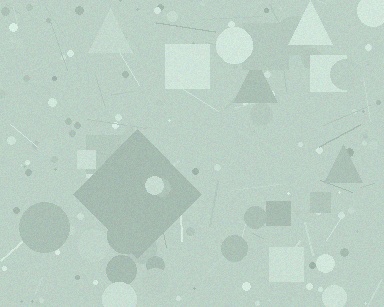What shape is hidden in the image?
A diamond is hidden in the image.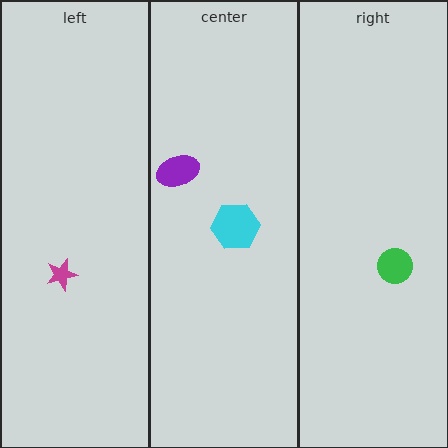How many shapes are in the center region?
2.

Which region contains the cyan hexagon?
The center region.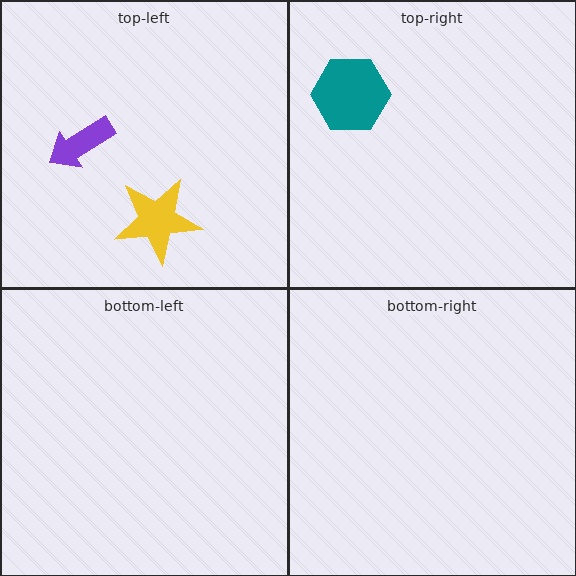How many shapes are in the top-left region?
2.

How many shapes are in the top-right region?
1.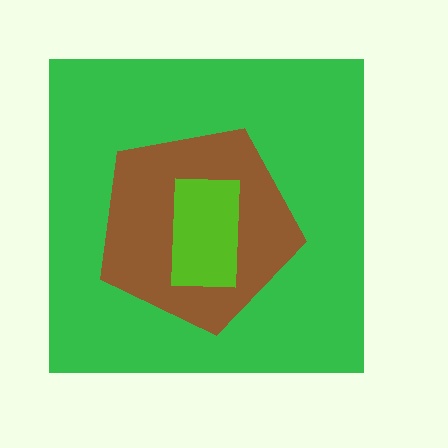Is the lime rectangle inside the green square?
Yes.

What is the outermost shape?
The green square.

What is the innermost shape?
The lime rectangle.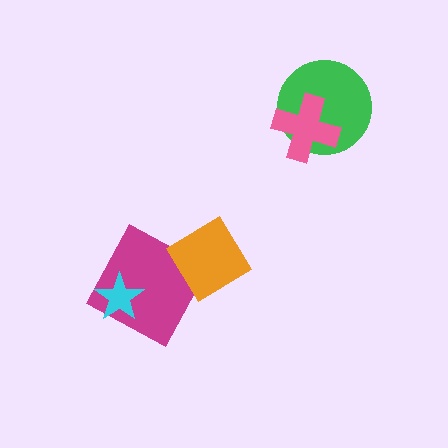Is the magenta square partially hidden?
Yes, it is partially covered by another shape.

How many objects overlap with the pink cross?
1 object overlaps with the pink cross.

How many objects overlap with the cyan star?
1 object overlaps with the cyan star.